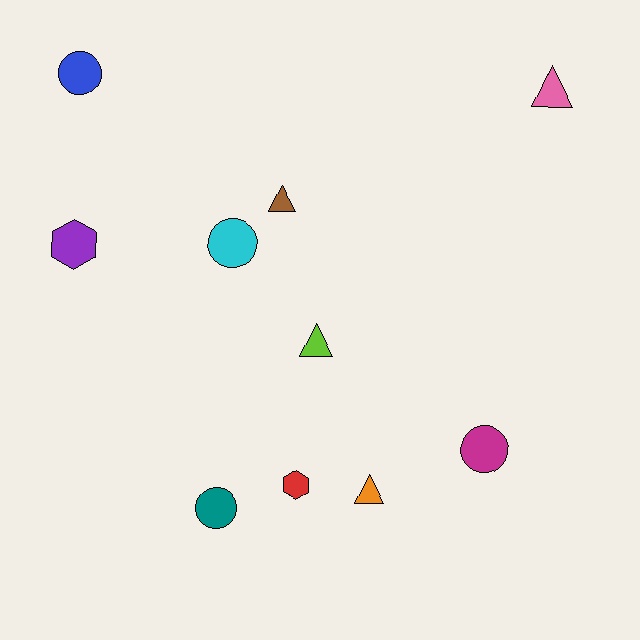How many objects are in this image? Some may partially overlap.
There are 10 objects.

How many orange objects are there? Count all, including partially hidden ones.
There is 1 orange object.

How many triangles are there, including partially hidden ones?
There are 4 triangles.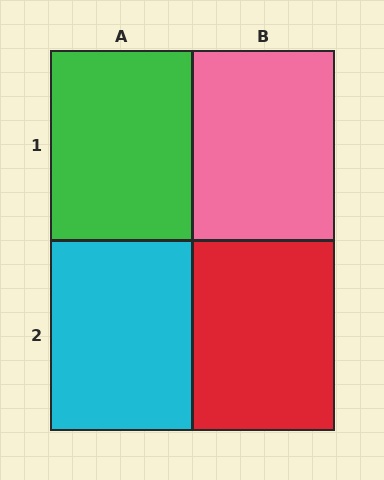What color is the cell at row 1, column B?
Pink.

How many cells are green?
1 cell is green.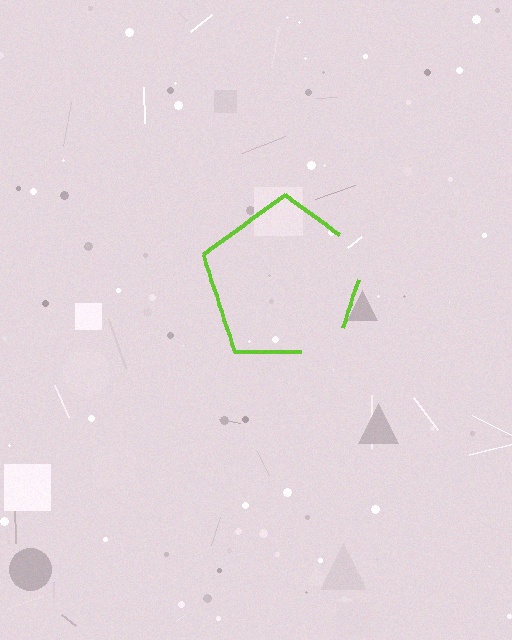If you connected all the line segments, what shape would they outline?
They would outline a pentagon.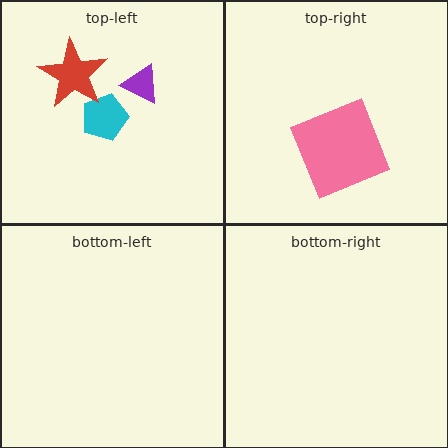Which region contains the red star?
The top-left region.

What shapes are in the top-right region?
The pink square.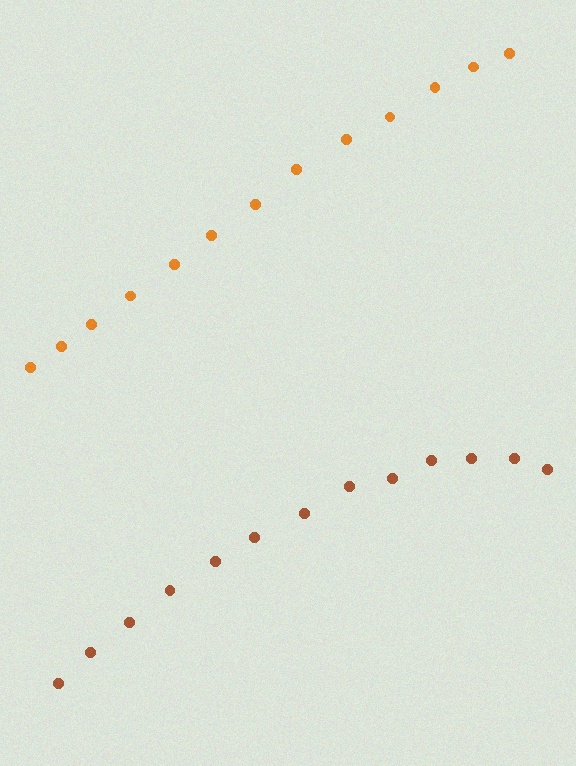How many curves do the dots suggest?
There are 2 distinct paths.